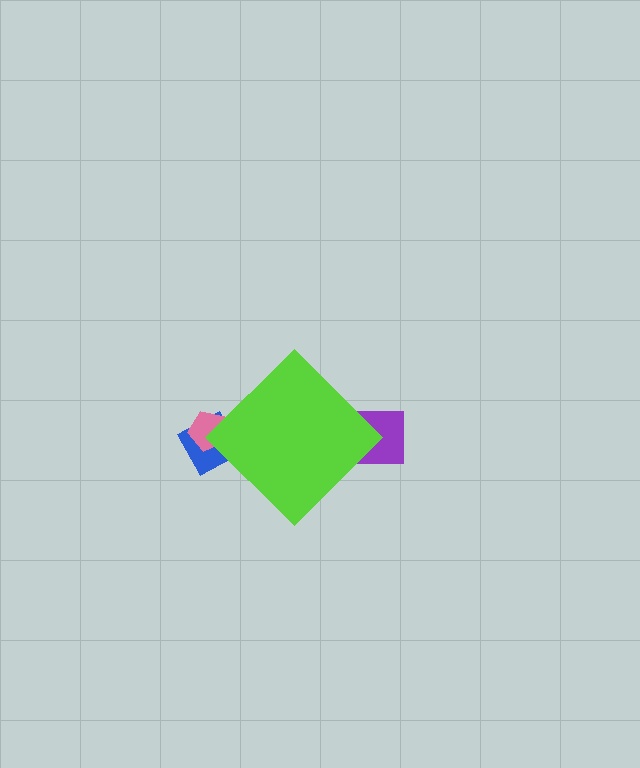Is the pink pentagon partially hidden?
Yes, the pink pentagon is partially hidden behind the lime diamond.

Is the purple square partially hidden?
Yes, the purple square is partially hidden behind the lime diamond.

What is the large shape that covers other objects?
A lime diamond.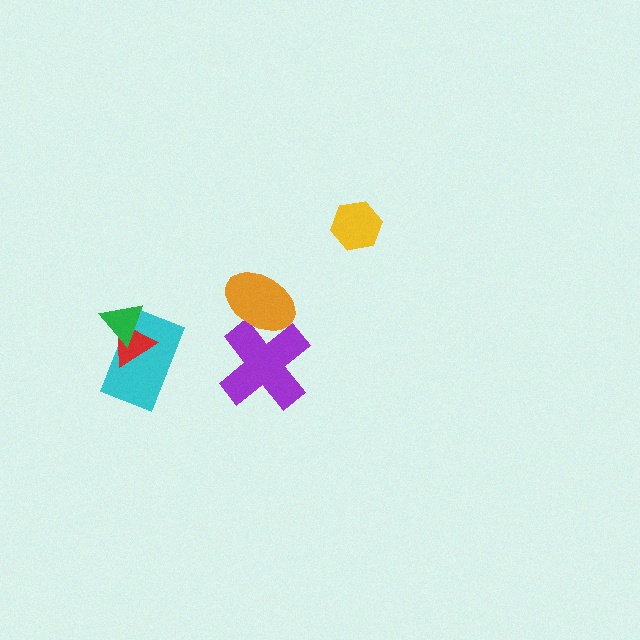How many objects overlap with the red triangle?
2 objects overlap with the red triangle.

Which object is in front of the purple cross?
The orange ellipse is in front of the purple cross.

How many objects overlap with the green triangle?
2 objects overlap with the green triangle.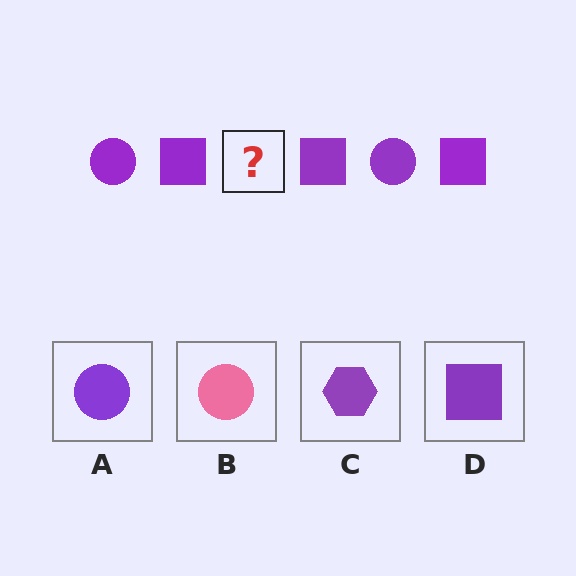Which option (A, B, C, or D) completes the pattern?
A.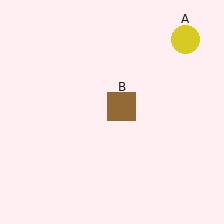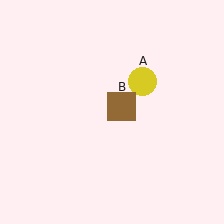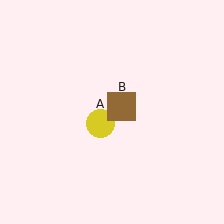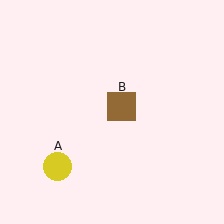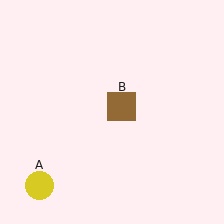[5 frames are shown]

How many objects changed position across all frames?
1 object changed position: yellow circle (object A).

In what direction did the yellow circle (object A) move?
The yellow circle (object A) moved down and to the left.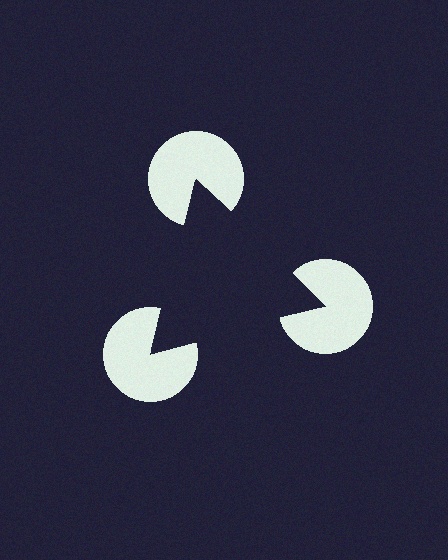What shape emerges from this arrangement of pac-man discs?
An illusory triangle — its edges are inferred from the aligned wedge cuts in the pac-man discs, not physically drawn.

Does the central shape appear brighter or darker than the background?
It typically appears slightly darker than the background, even though no actual brightness change is drawn.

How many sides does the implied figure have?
3 sides.